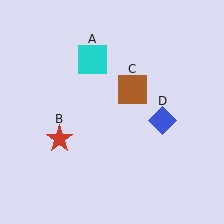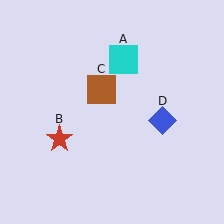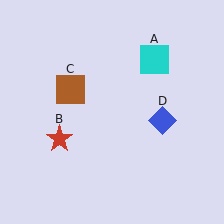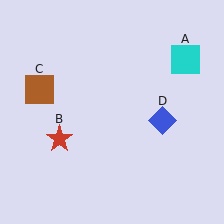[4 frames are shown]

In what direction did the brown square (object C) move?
The brown square (object C) moved left.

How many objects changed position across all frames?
2 objects changed position: cyan square (object A), brown square (object C).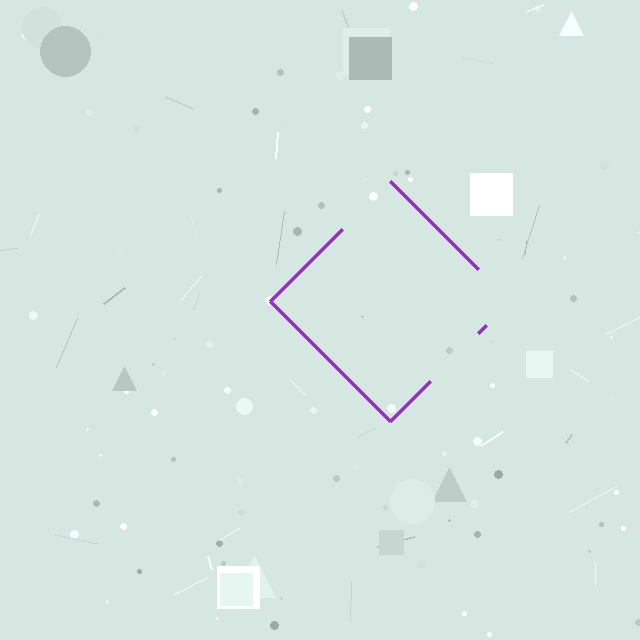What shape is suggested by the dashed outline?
The dashed outline suggests a diamond.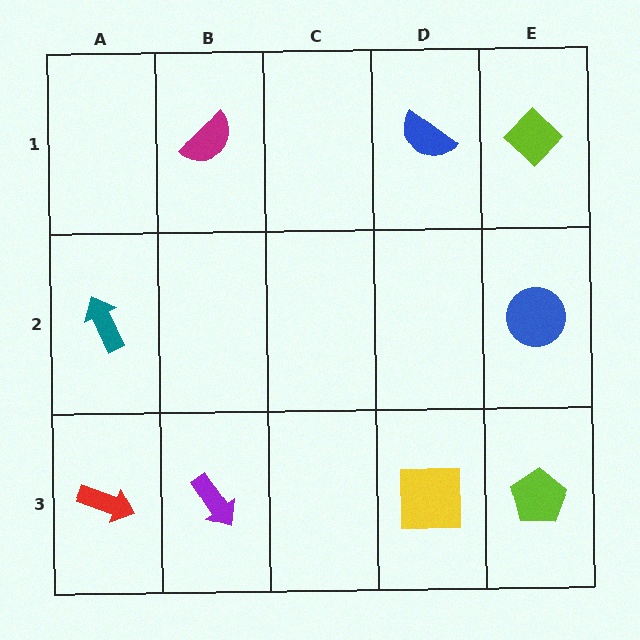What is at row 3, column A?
A red arrow.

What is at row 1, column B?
A magenta semicircle.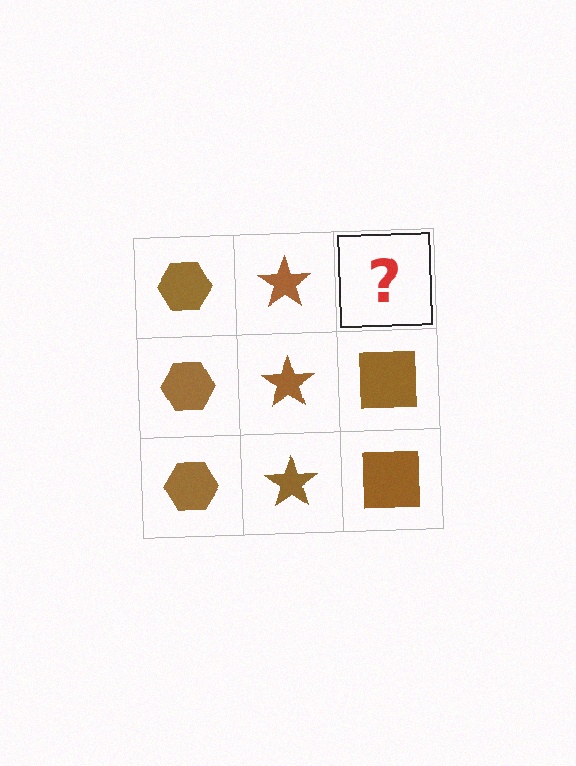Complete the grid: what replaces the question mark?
The question mark should be replaced with a brown square.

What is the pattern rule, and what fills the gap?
The rule is that each column has a consistent shape. The gap should be filled with a brown square.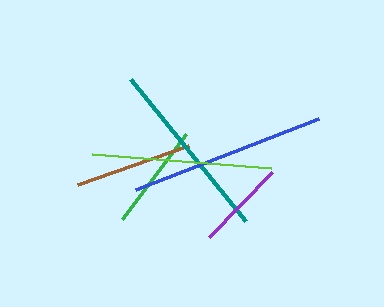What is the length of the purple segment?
The purple segment is approximately 90 pixels long.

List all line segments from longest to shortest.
From longest to shortest: blue, teal, lime, brown, green, purple.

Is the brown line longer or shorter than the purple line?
The brown line is longer than the purple line.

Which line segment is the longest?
The blue line is the longest at approximately 196 pixels.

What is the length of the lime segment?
The lime segment is approximately 179 pixels long.